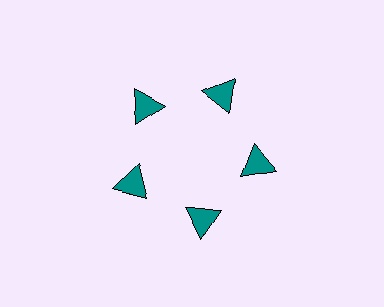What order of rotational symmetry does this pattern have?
This pattern has 5-fold rotational symmetry.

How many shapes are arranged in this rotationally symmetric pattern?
There are 5 shapes, arranged in 5 groups of 1.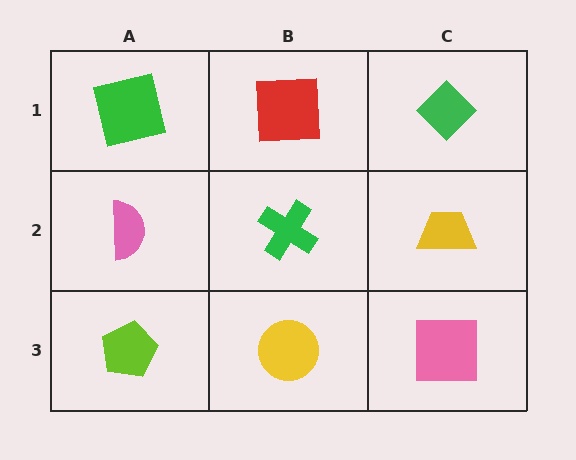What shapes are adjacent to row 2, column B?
A red square (row 1, column B), a yellow circle (row 3, column B), a pink semicircle (row 2, column A), a yellow trapezoid (row 2, column C).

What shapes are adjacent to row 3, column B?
A green cross (row 2, column B), a lime pentagon (row 3, column A), a pink square (row 3, column C).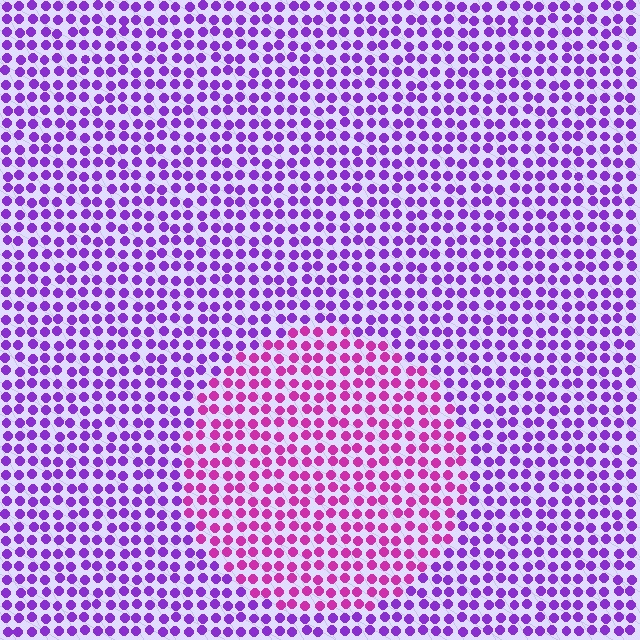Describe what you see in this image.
The image is filled with small purple elements in a uniform arrangement. A circle-shaped region is visible where the elements are tinted to a slightly different hue, forming a subtle color boundary.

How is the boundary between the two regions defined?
The boundary is defined purely by a slight shift in hue (about 39 degrees). Spacing, size, and orientation are identical on both sides.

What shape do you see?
I see a circle.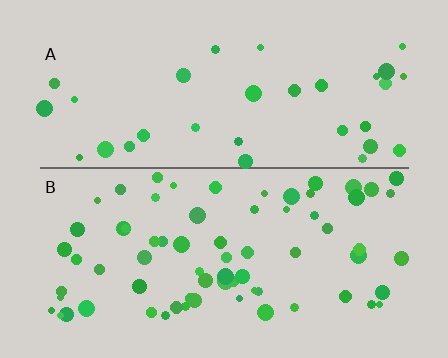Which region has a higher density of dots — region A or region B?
B (the bottom).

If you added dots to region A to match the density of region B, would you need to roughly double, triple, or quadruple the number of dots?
Approximately double.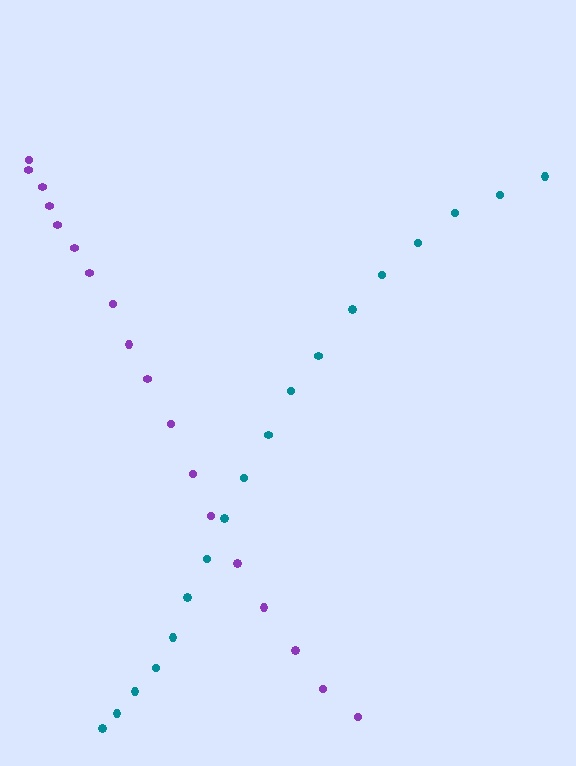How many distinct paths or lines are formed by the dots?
There are 2 distinct paths.